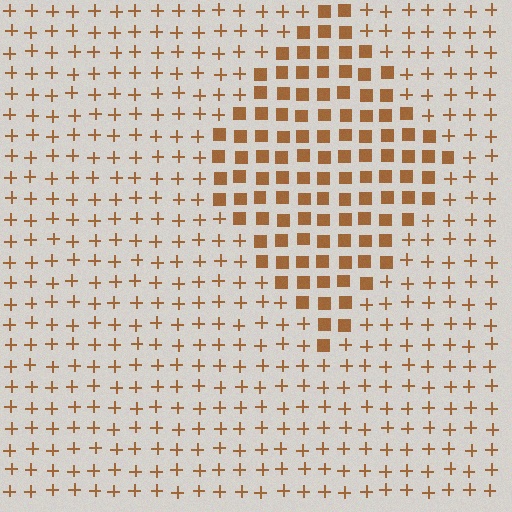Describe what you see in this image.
The image is filled with small brown elements arranged in a uniform grid. A diamond-shaped region contains squares, while the surrounding area contains plus signs. The boundary is defined purely by the change in element shape.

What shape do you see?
I see a diamond.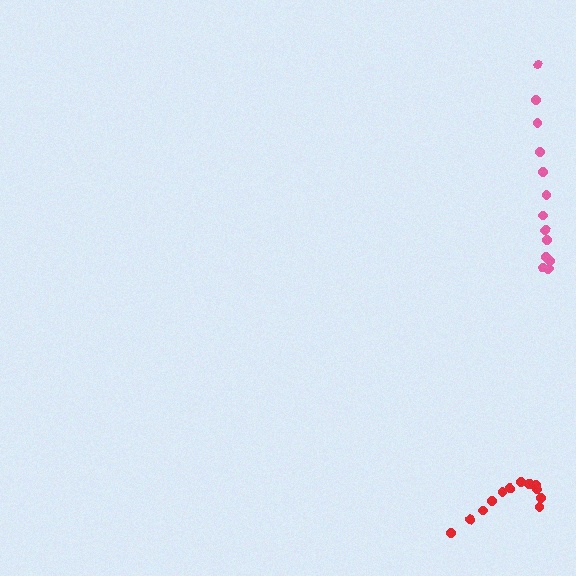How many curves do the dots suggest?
There are 2 distinct paths.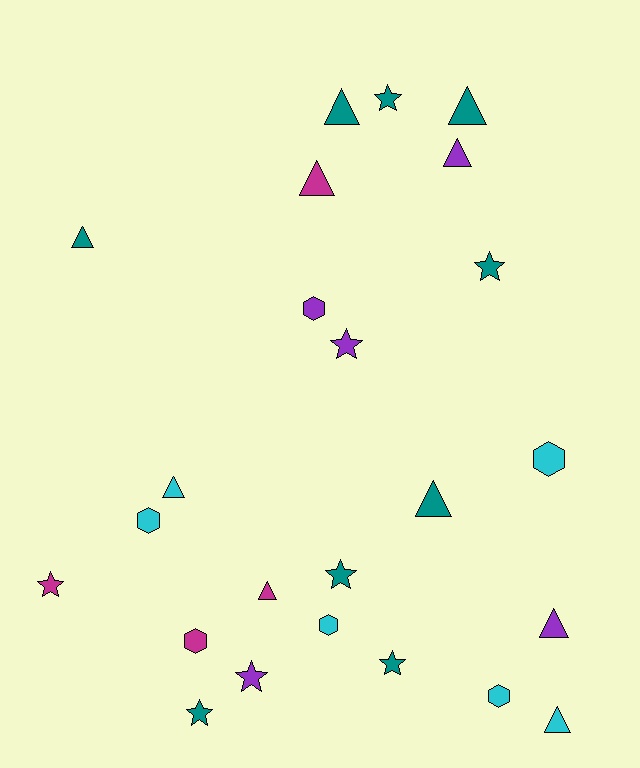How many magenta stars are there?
There is 1 magenta star.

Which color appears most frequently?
Teal, with 9 objects.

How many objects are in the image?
There are 24 objects.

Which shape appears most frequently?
Triangle, with 10 objects.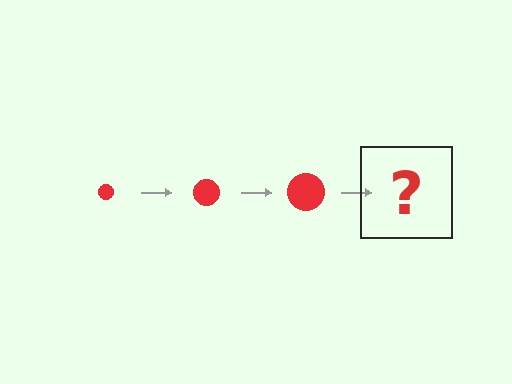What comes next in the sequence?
The next element should be a red circle, larger than the previous one.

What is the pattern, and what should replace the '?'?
The pattern is that the circle gets progressively larger each step. The '?' should be a red circle, larger than the previous one.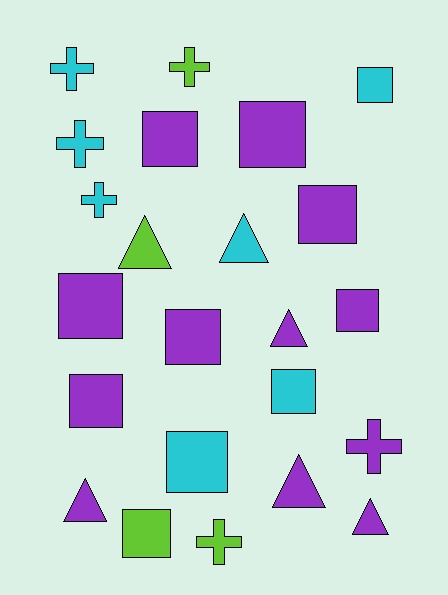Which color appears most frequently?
Purple, with 12 objects.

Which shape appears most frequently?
Square, with 11 objects.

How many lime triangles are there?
There is 1 lime triangle.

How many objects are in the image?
There are 23 objects.